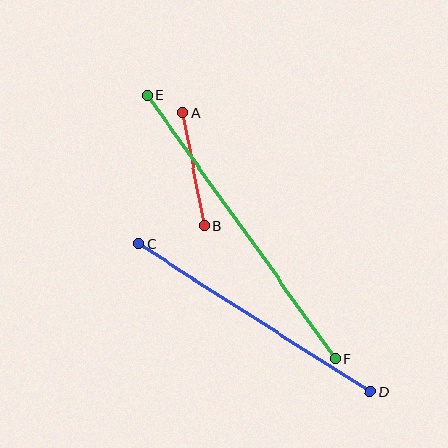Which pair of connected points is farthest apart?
Points E and F are farthest apart.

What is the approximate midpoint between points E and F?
The midpoint is at approximately (241, 227) pixels.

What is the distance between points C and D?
The distance is approximately 275 pixels.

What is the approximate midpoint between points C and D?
The midpoint is at approximately (254, 318) pixels.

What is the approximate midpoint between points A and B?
The midpoint is at approximately (193, 169) pixels.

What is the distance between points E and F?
The distance is approximately 323 pixels.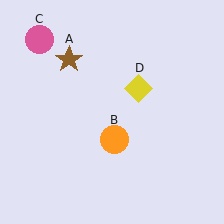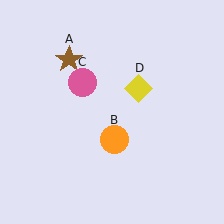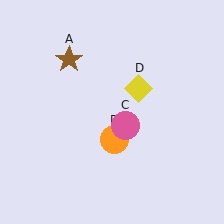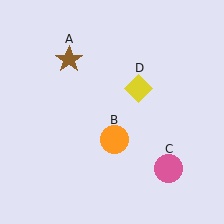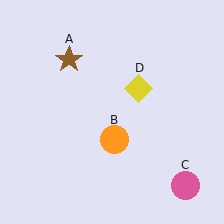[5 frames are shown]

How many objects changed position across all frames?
1 object changed position: pink circle (object C).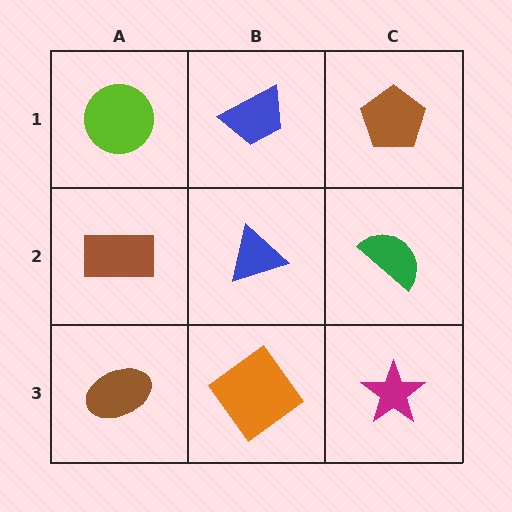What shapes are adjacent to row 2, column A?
A lime circle (row 1, column A), a brown ellipse (row 3, column A), a blue triangle (row 2, column B).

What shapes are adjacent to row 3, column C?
A green semicircle (row 2, column C), an orange diamond (row 3, column B).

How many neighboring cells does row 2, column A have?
3.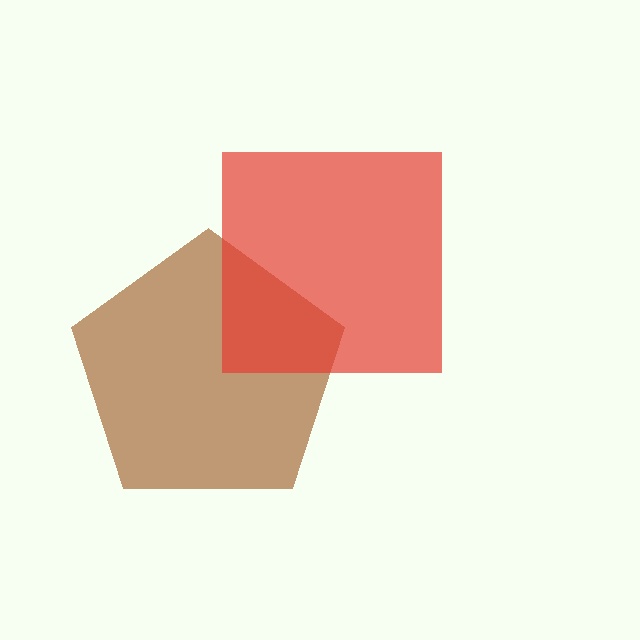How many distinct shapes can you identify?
There are 2 distinct shapes: a brown pentagon, a red square.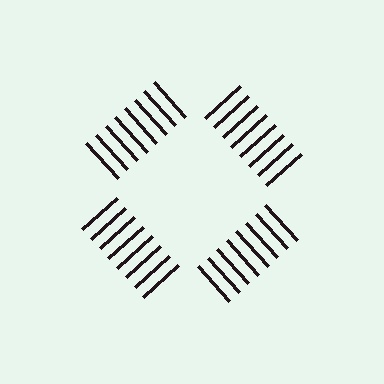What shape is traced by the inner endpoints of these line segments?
An illusory square — the line segments terminate on its edges but no continuous stroke is drawn.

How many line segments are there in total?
32 — 8 along each of the 4 edges.